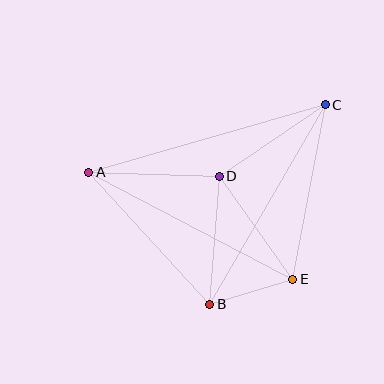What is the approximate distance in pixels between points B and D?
The distance between B and D is approximately 129 pixels.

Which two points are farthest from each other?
Points A and C are farthest from each other.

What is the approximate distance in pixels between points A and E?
The distance between A and E is approximately 230 pixels.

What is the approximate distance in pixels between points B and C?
The distance between B and C is approximately 231 pixels.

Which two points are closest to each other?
Points B and E are closest to each other.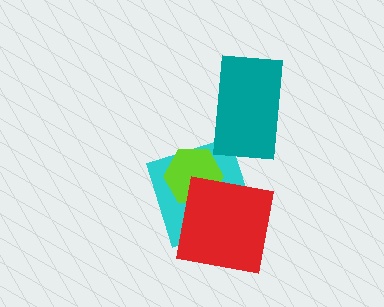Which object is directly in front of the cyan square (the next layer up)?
The lime hexagon is directly in front of the cyan square.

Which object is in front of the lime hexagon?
The red square is in front of the lime hexagon.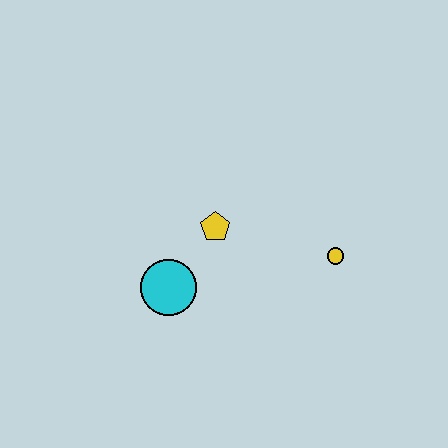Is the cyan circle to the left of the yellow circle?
Yes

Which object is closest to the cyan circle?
The yellow pentagon is closest to the cyan circle.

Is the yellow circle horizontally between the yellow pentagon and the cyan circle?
No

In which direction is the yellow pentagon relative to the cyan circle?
The yellow pentagon is above the cyan circle.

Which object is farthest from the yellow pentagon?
The yellow circle is farthest from the yellow pentagon.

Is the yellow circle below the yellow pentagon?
Yes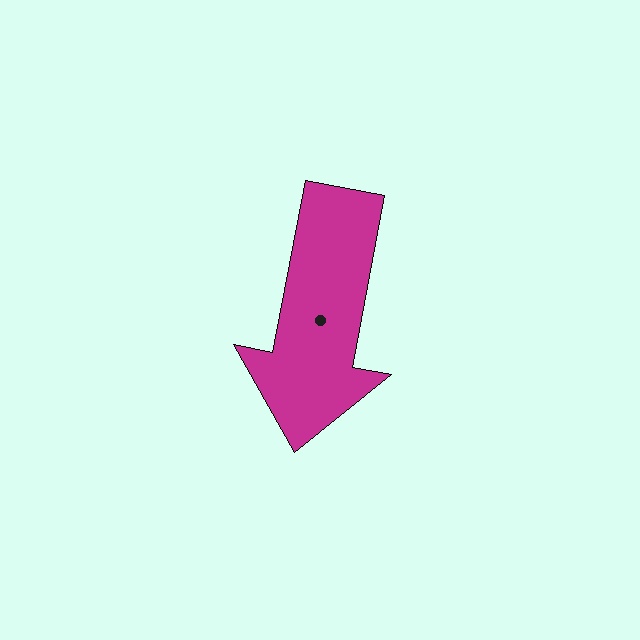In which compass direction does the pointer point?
South.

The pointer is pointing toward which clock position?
Roughly 6 o'clock.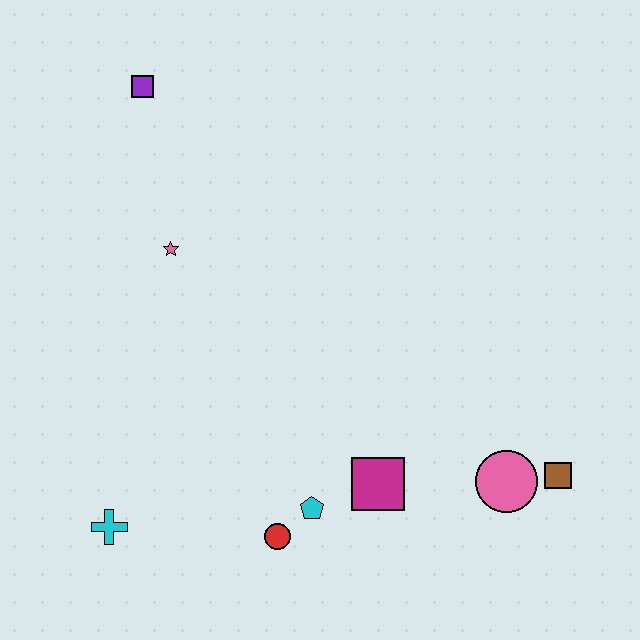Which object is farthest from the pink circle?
The purple square is farthest from the pink circle.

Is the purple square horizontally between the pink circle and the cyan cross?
Yes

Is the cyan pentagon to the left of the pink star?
No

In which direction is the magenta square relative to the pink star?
The magenta square is below the pink star.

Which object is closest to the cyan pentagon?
The red circle is closest to the cyan pentagon.